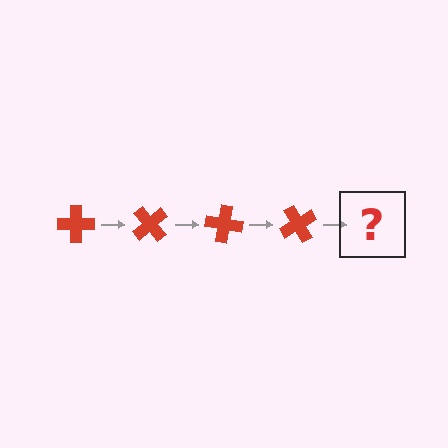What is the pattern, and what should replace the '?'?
The pattern is that the cross rotates 50 degrees each step. The '?' should be a red cross rotated 200 degrees.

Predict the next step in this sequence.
The next step is a red cross rotated 200 degrees.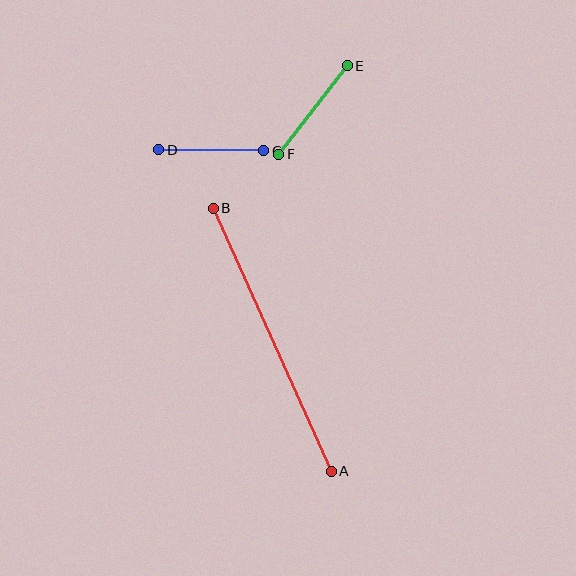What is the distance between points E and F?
The distance is approximately 112 pixels.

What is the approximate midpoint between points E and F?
The midpoint is at approximately (313, 110) pixels.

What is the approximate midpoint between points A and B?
The midpoint is at approximately (272, 340) pixels.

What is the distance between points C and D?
The distance is approximately 105 pixels.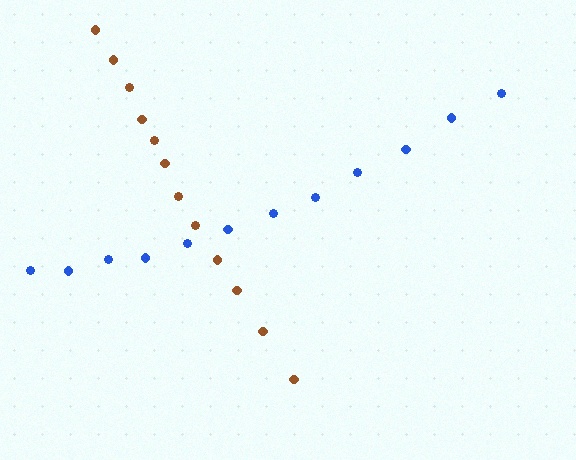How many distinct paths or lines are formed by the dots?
There are 2 distinct paths.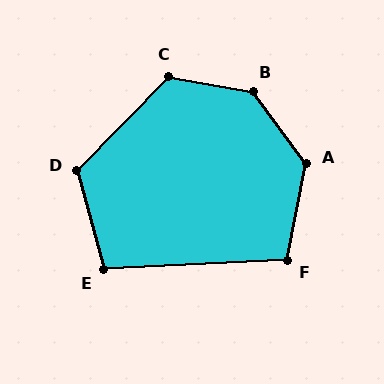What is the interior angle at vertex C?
Approximately 124 degrees (obtuse).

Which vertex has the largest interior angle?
B, at approximately 136 degrees.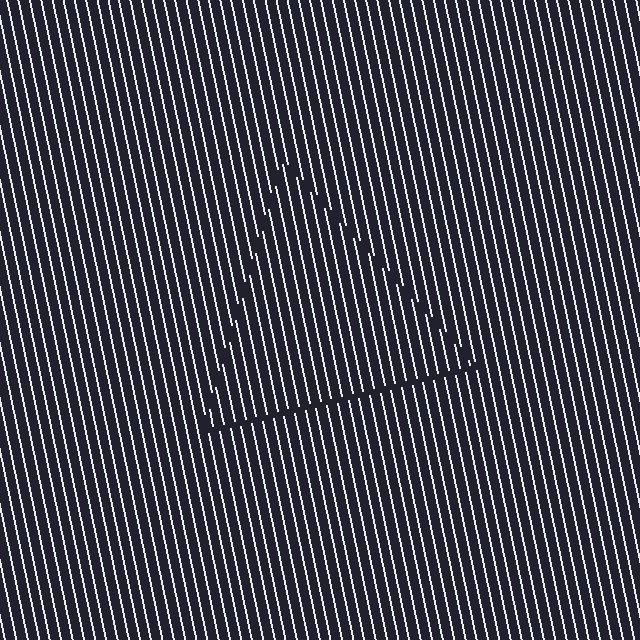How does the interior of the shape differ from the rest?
The interior of the shape contains the same grating, shifted by half a period — the contour is defined by the phase discontinuity where line-ends from the inner and outer gratings abut.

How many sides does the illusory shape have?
3 sides — the line-ends trace a triangle.